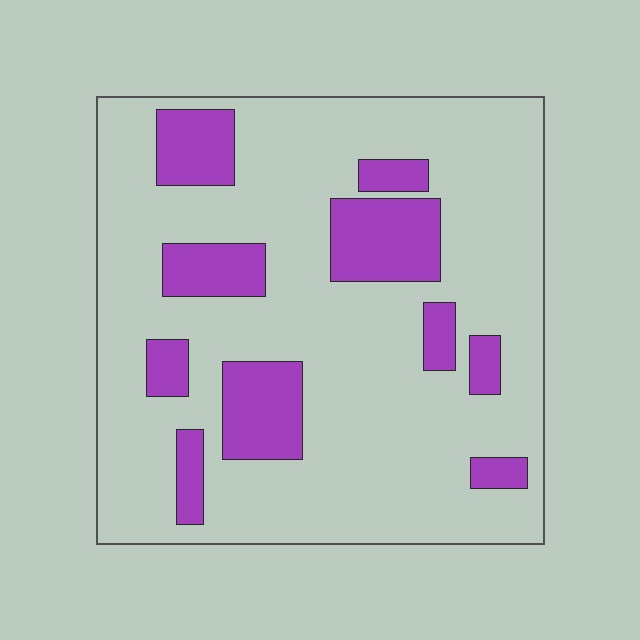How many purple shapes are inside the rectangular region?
10.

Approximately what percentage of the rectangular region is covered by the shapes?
Approximately 20%.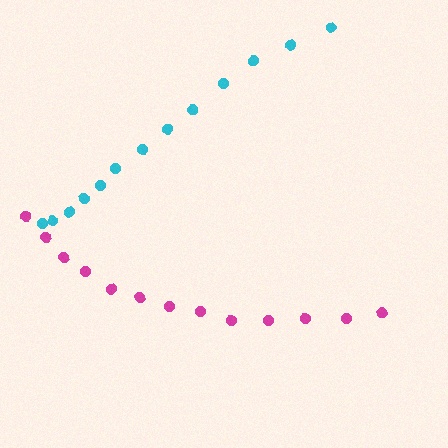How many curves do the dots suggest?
There are 2 distinct paths.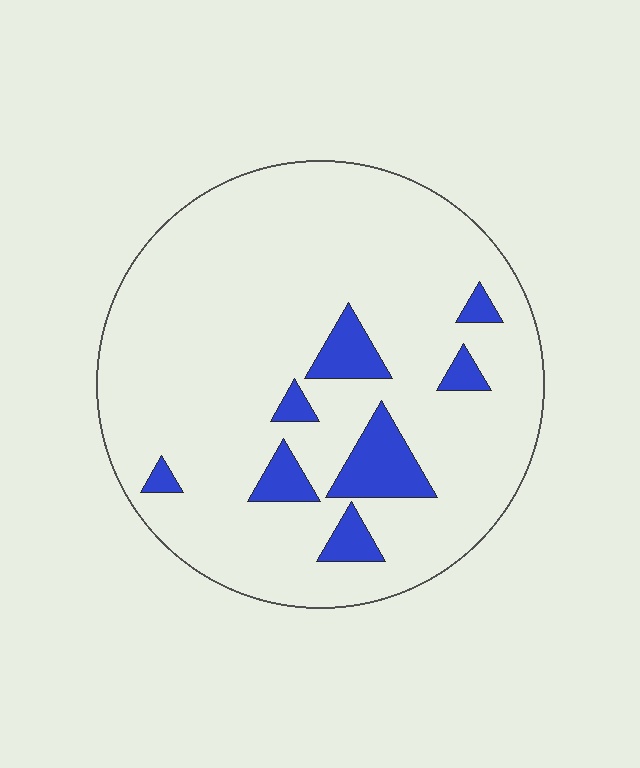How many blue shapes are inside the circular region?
8.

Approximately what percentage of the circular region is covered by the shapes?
Approximately 10%.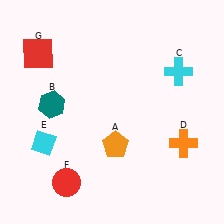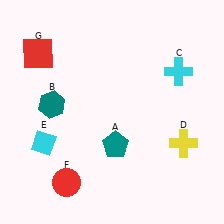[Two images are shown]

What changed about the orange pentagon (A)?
In Image 1, A is orange. In Image 2, it changed to teal.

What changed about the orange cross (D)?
In Image 1, D is orange. In Image 2, it changed to yellow.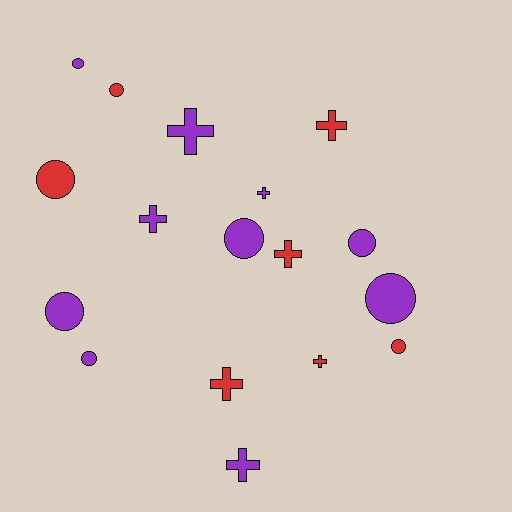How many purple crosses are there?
There are 4 purple crosses.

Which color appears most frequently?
Purple, with 10 objects.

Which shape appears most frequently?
Circle, with 9 objects.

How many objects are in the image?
There are 17 objects.